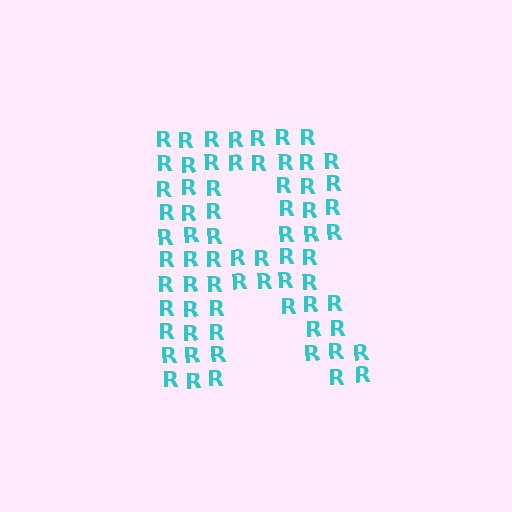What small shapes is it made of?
It is made of small letter R's.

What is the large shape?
The large shape is the letter R.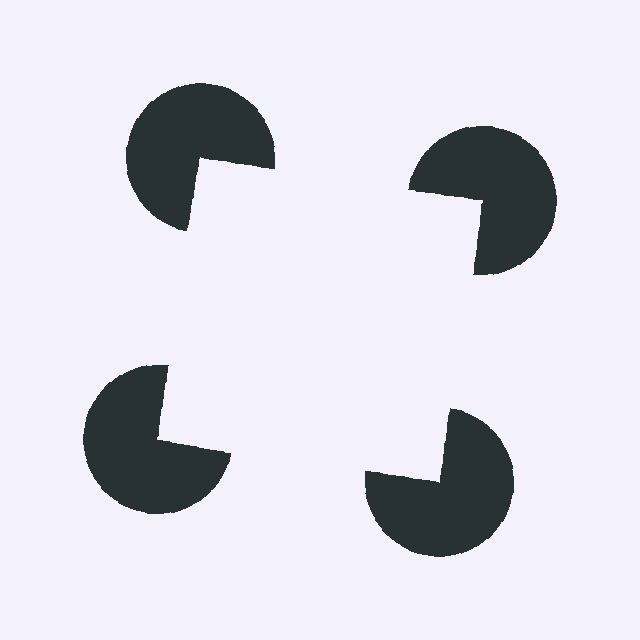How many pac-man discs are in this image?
There are 4 — one at each vertex of the illusory square.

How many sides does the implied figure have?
4 sides.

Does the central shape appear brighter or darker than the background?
It typically appears slightly brighter than the background, even though no actual brightness change is drawn.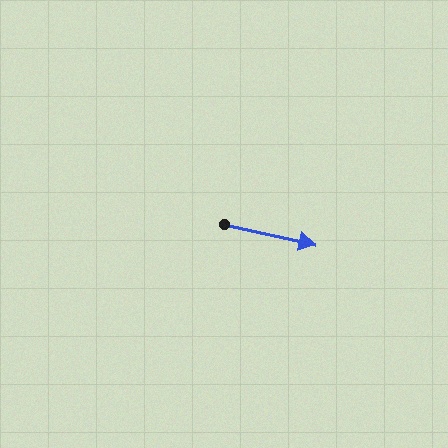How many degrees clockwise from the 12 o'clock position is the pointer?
Approximately 103 degrees.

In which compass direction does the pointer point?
East.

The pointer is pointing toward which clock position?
Roughly 3 o'clock.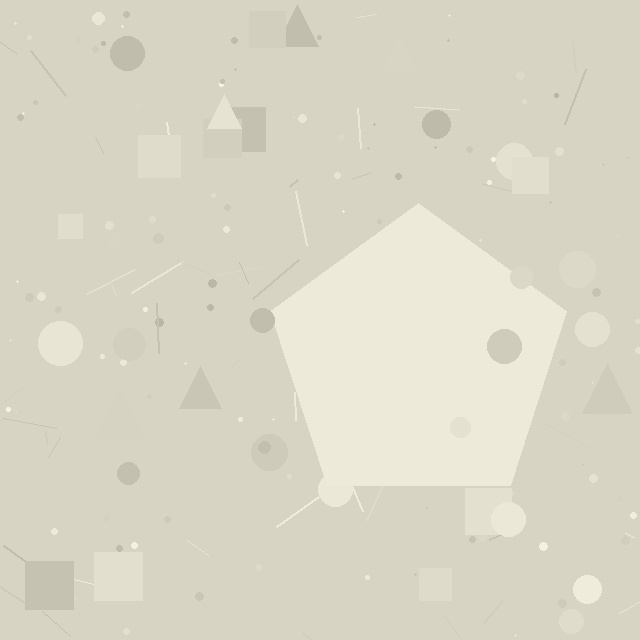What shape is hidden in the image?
A pentagon is hidden in the image.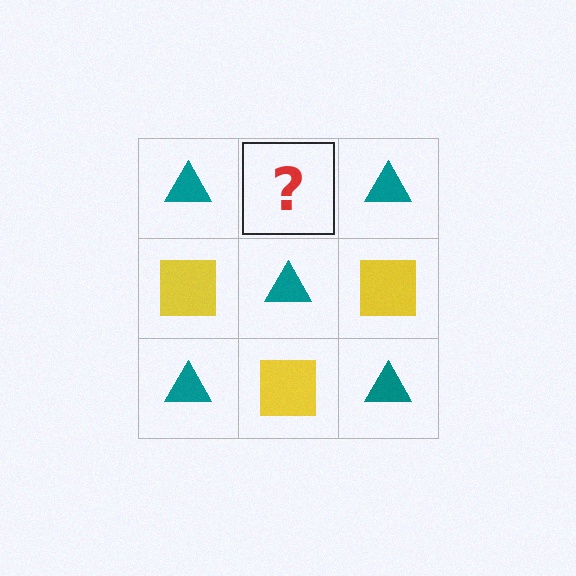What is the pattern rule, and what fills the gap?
The rule is that it alternates teal triangle and yellow square in a checkerboard pattern. The gap should be filled with a yellow square.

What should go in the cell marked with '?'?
The missing cell should contain a yellow square.